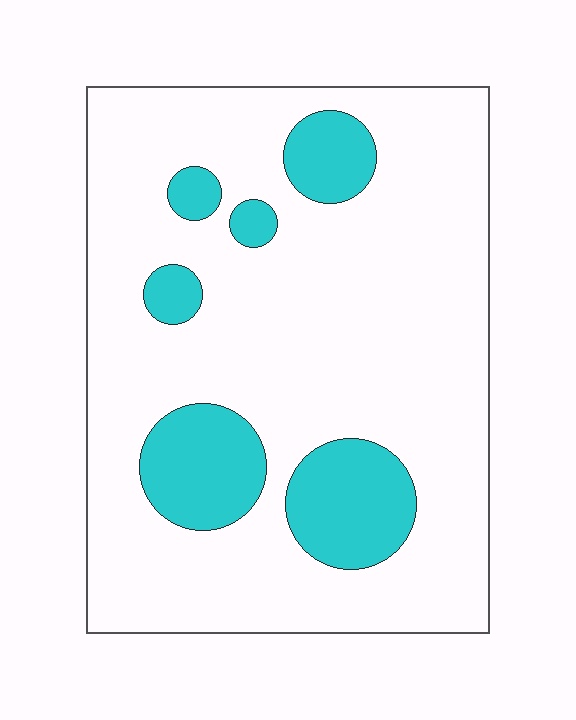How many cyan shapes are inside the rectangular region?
6.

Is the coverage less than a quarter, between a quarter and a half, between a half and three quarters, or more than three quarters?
Less than a quarter.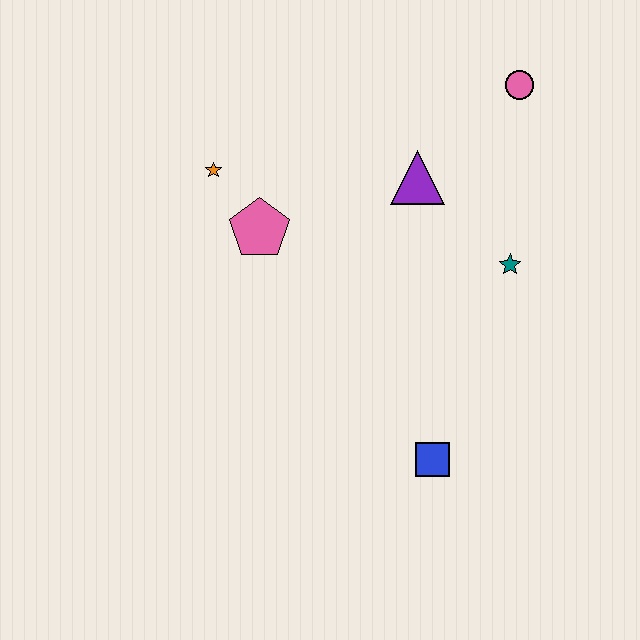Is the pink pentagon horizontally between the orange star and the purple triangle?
Yes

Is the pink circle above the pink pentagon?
Yes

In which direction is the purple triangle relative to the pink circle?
The purple triangle is to the left of the pink circle.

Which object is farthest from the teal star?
The orange star is farthest from the teal star.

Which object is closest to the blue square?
The teal star is closest to the blue square.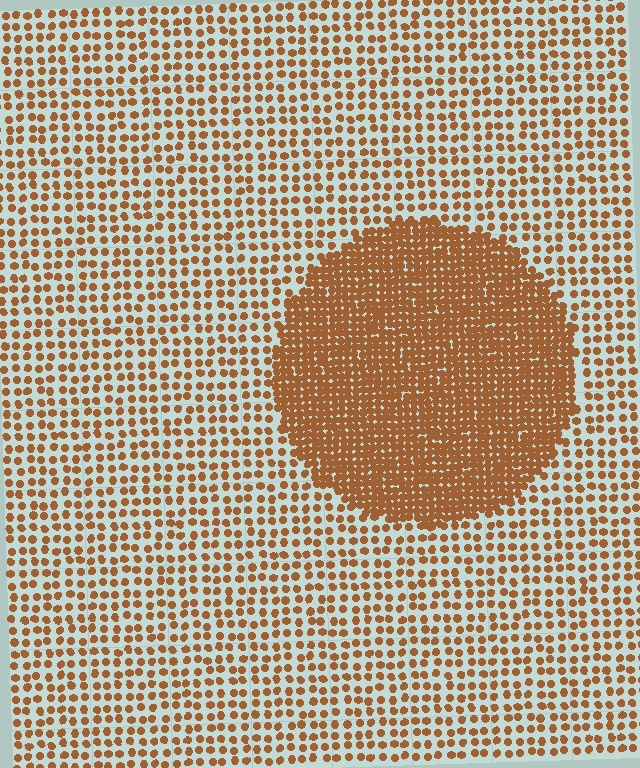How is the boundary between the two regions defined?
The boundary is defined by a change in element density (approximately 2.5x ratio). All elements are the same color, size, and shape.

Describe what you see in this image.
The image contains small brown elements arranged at two different densities. A circle-shaped region is visible where the elements are more densely packed than the surrounding area.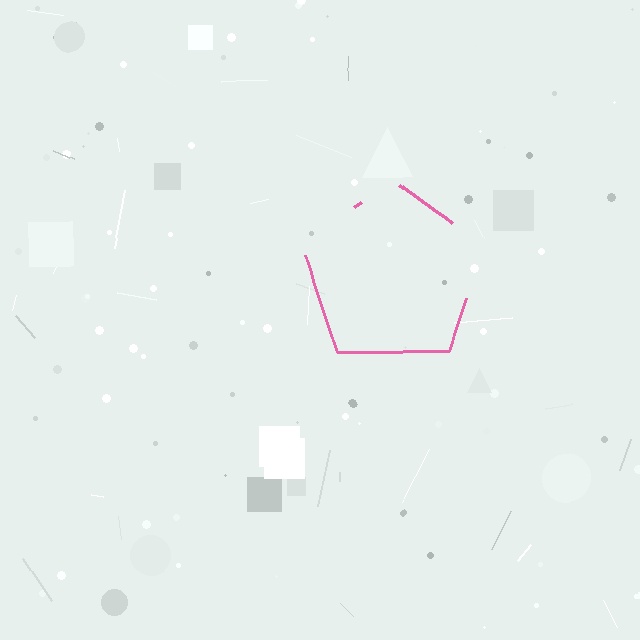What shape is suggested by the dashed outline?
The dashed outline suggests a pentagon.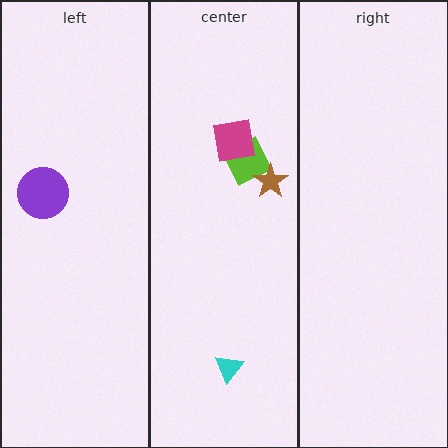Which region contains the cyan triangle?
The center region.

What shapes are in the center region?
The cyan triangle, the lime square, the magenta square, the brown star.